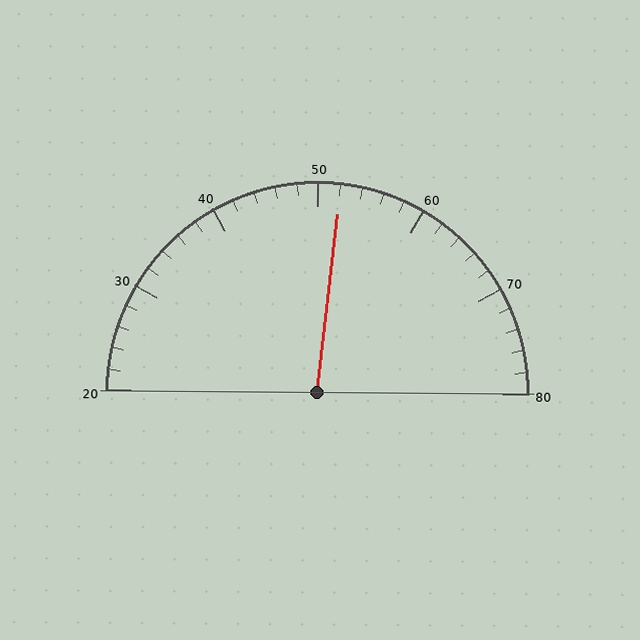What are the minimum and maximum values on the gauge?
The gauge ranges from 20 to 80.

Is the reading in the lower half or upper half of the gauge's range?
The reading is in the upper half of the range (20 to 80).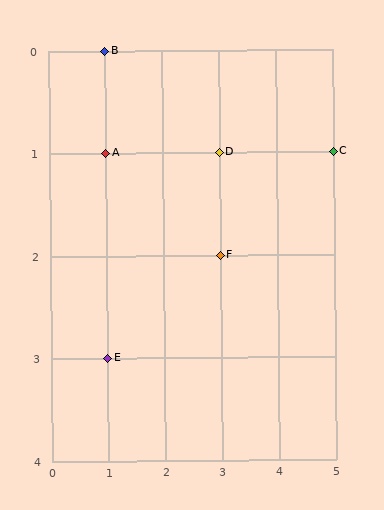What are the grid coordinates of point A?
Point A is at grid coordinates (1, 1).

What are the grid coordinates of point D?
Point D is at grid coordinates (3, 1).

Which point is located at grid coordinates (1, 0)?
Point B is at (1, 0).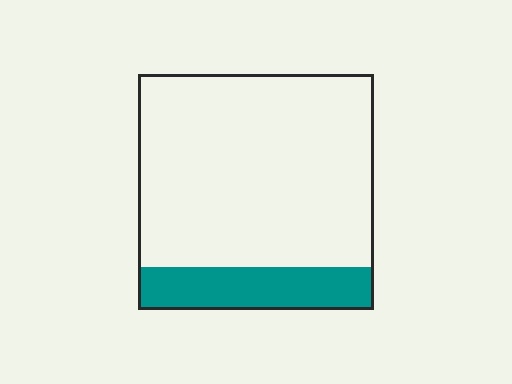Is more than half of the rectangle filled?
No.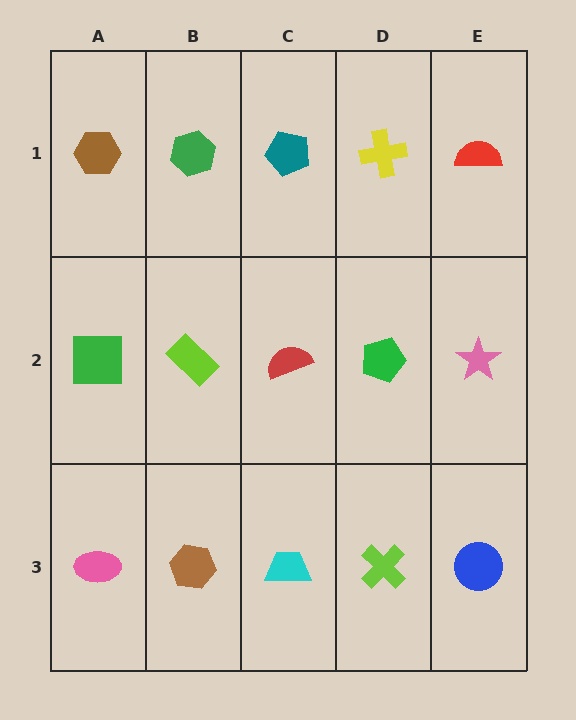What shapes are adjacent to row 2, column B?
A green hexagon (row 1, column B), a brown hexagon (row 3, column B), a green square (row 2, column A), a red semicircle (row 2, column C).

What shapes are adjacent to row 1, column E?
A pink star (row 2, column E), a yellow cross (row 1, column D).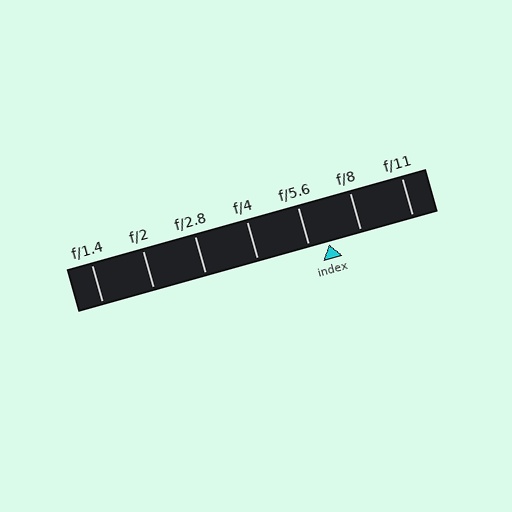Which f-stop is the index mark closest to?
The index mark is closest to f/5.6.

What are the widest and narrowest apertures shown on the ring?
The widest aperture shown is f/1.4 and the narrowest is f/11.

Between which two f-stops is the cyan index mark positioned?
The index mark is between f/5.6 and f/8.